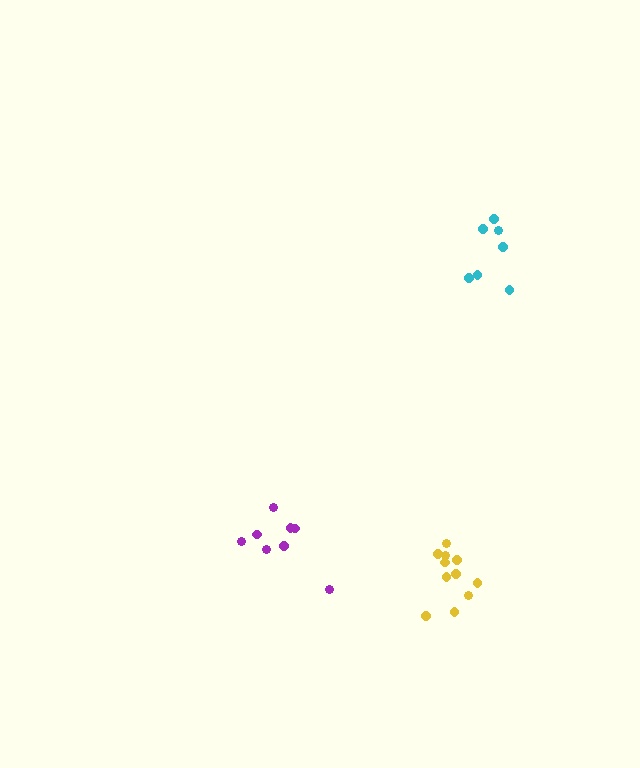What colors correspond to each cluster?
The clusters are colored: purple, yellow, cyan.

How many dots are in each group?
Group 1: 8 dots, Group 2: 11 dots, Group 3: 7 dots (26 total).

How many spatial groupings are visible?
There are 3 spatial groupings.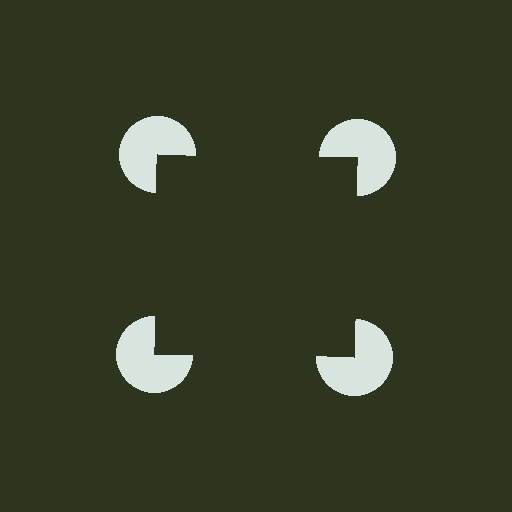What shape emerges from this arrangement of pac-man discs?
An illusory square — its edges are inferred from the aligned wedge cuts in the pac-man discs, not physically drawn.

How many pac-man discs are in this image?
There are 4 — one at each vertex of the illusory square.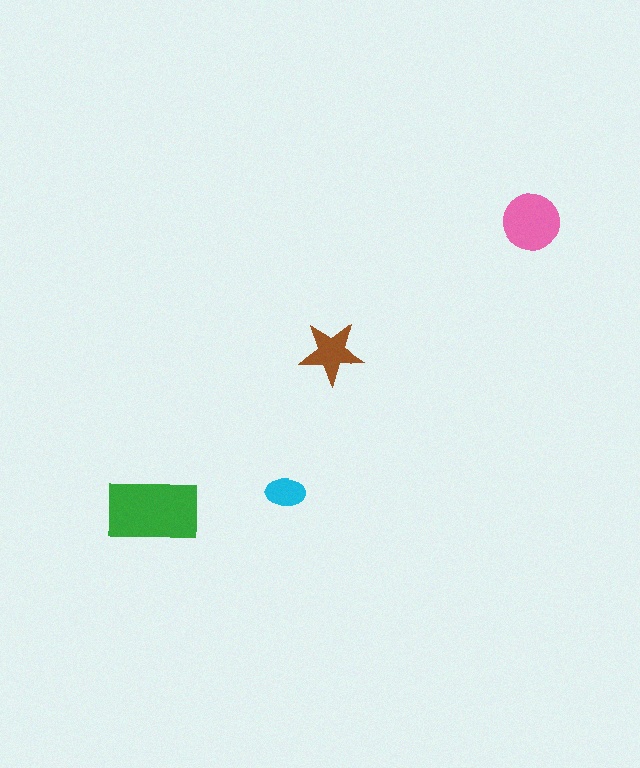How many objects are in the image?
There are 4 objects in the image.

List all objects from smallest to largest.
The cyan ellipse, the brown star, the pink circle, the green rectangle.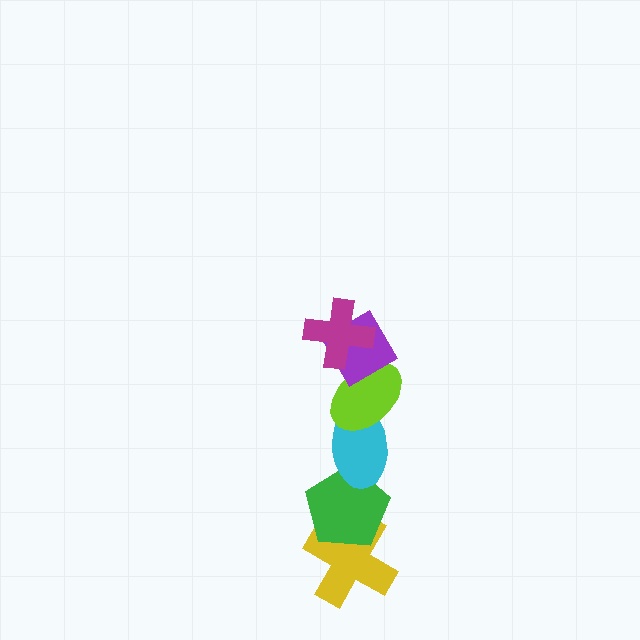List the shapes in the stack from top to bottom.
From top to bottom: the magenta cross, the purple diamond, the lime ellipse, the cyan ellipse, the green pentagon, the yellow cross.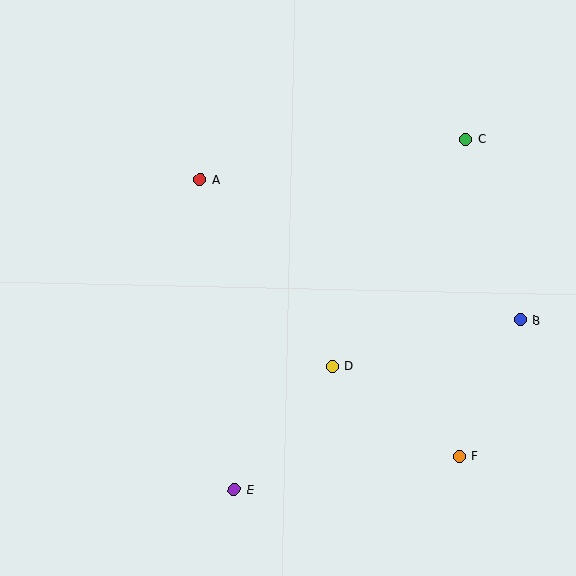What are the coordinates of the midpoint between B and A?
The midpoint between B and A is at (360, 250).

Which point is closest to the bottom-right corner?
Point F is closest to the bottom-right corner.